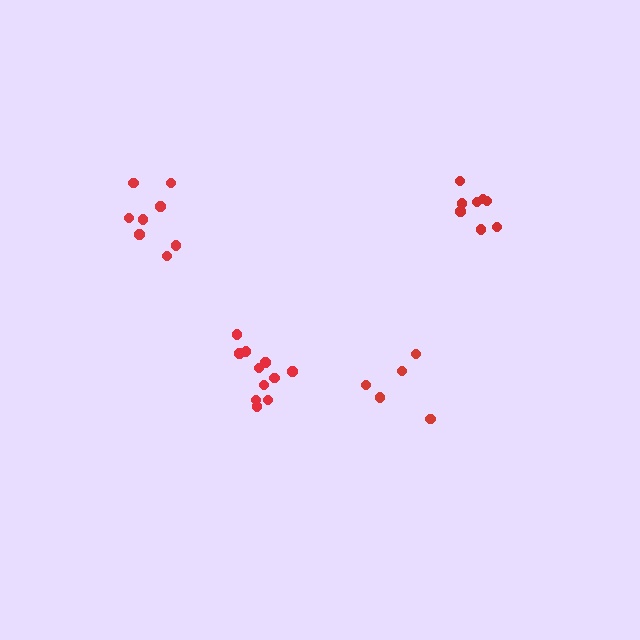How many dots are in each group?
Group 1: 8 dots, Group 2: 8 dots, Group 3: 11 dots, Group 4: 5 dots (32 total).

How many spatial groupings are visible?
There are 4 spatial groupings.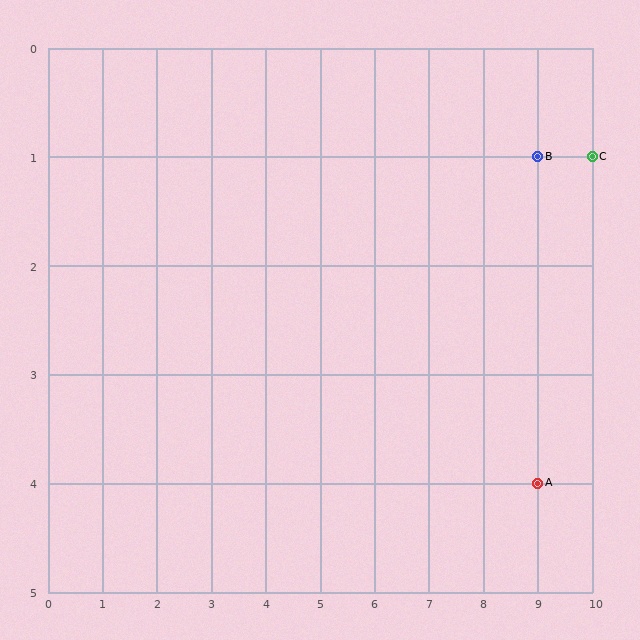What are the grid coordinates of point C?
Point C is at grid coordinates (10, 1).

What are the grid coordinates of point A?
Point A is at grid coordinates (9, 4).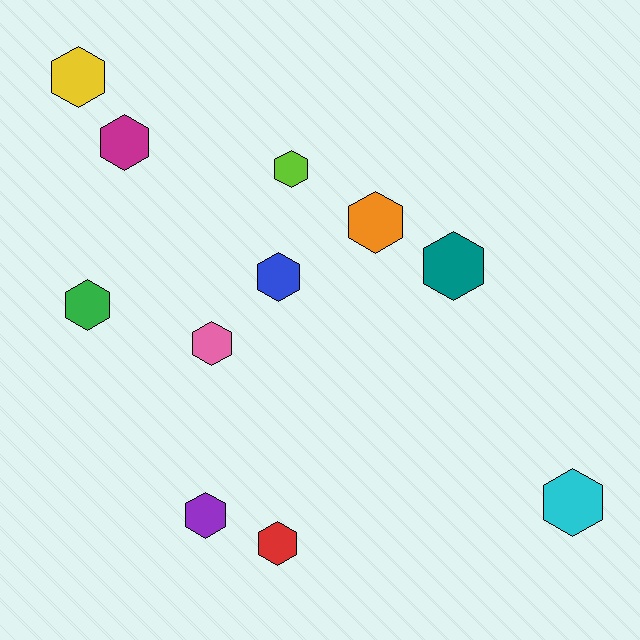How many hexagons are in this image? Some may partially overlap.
There are 11 hexagons.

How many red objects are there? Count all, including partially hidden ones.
There is 1 red object.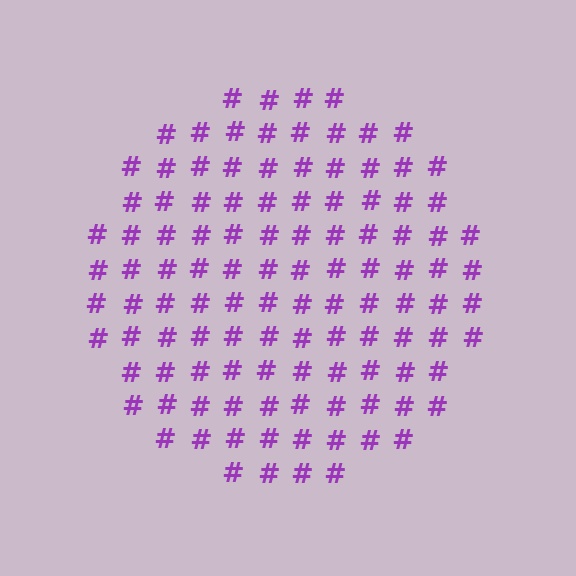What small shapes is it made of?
It is made of small hash symbols.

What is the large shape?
The large shape is a circle.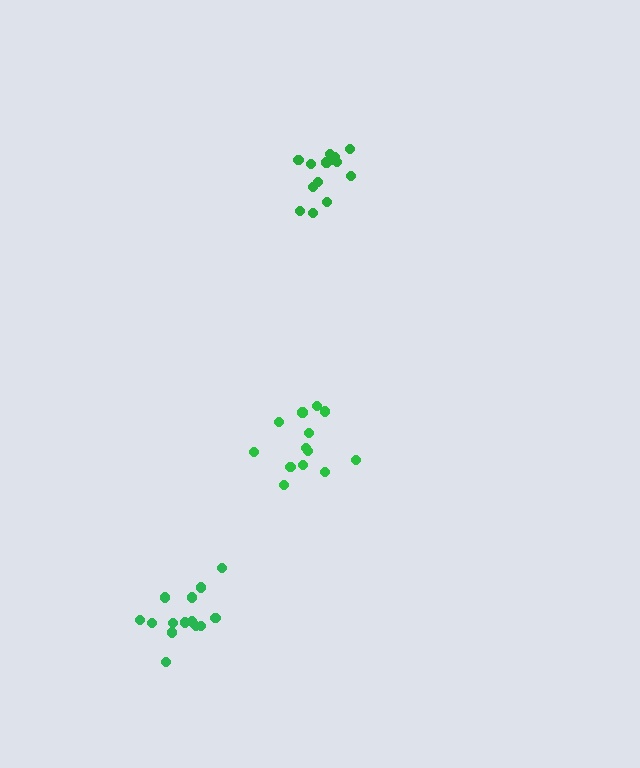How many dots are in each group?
Group 1: 14 dots, Group 2: 14 dots, Group 3: 13 dots (41 total).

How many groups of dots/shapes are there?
There are 3 groups.